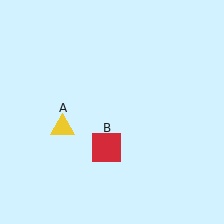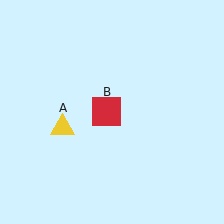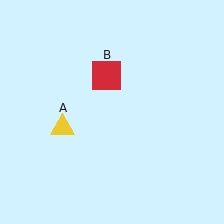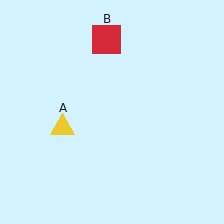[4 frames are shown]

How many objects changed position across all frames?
1 object changed position: red square (object B).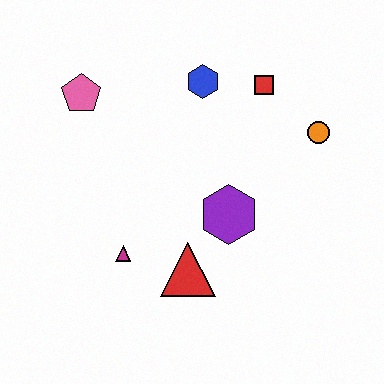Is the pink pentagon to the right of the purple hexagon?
No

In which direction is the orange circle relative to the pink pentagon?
The orange circle is to the right of the pink pentagon.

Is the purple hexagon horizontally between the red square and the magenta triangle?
Yes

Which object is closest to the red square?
The blue hexagon is closest to the red square.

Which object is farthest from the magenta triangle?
The orange circle is farthest from the magenta triangle.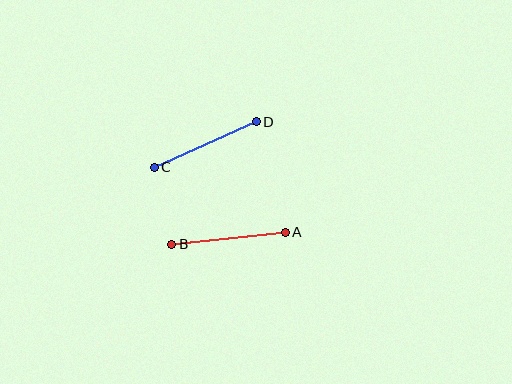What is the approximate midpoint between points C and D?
The midpoint is at approximately (205, 144) pixels.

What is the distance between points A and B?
The distance is approximately 114 pixels.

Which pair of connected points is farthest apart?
Points A and B are farthest apart.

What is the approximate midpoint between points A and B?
The midpoint is at approximately (229, 238) pixels.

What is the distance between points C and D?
The distance is approximately 112 pixels.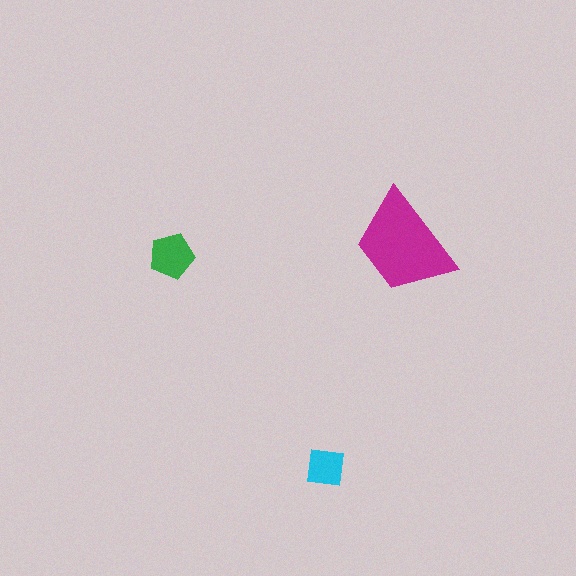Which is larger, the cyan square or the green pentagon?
The green pentagon.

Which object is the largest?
The magenta trapezoid.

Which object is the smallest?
The cyan square.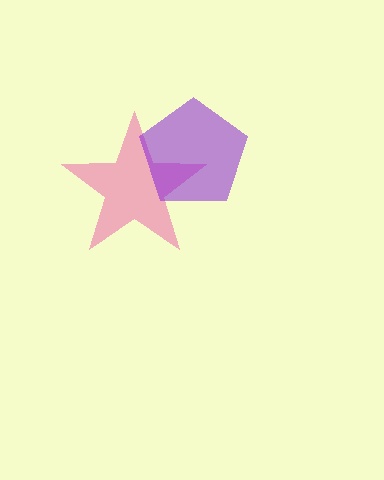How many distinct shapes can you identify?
There are 2 distinct shapes: a pink star, a purple pentagon.